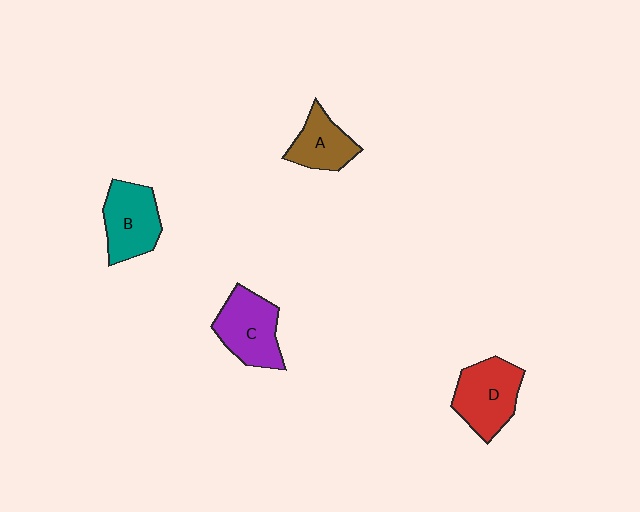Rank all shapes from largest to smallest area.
From largest to smallest: D (red), C (purple), B (teal), A (brown).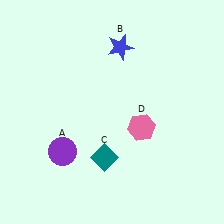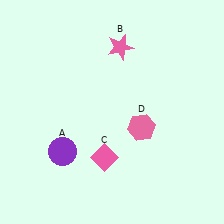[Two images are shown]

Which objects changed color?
B changed from blue to pink. C changed from teal to pink.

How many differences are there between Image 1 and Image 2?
There are 2 differences between the two images.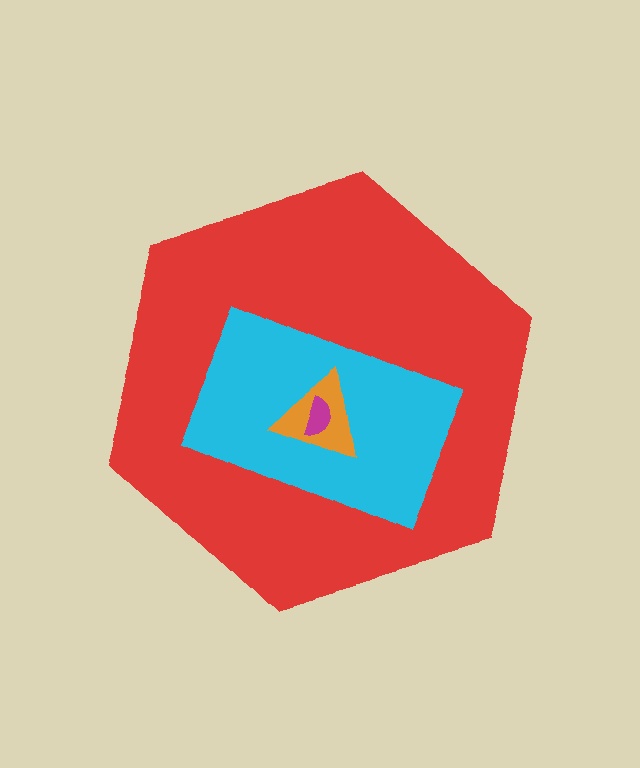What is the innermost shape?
The magenta semicircle.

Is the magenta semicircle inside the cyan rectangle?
Yes.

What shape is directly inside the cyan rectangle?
The orange triangle.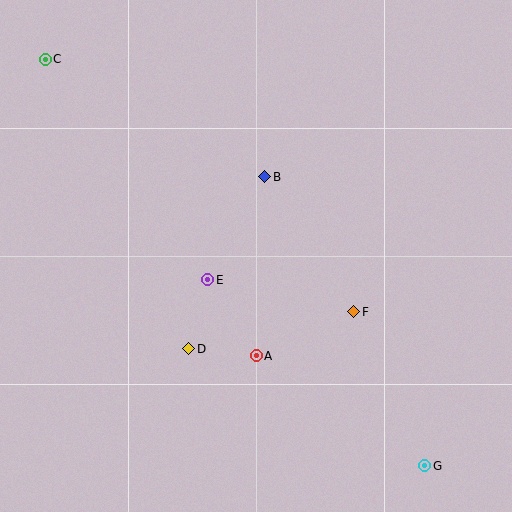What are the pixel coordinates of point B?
Point B is at (265, 177).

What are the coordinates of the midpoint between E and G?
The midpoint between E and G is at (316, 373).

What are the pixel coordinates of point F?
Point F is at (354, 312).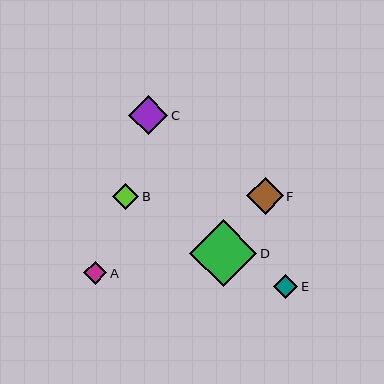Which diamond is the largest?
Diamond D is the largest with a size of approximately 67 pixels.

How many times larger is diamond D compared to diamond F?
Diamond D is approximately 1.8 times the size of diamond F.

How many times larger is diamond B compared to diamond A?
Diamond B is approximately 1.1 times the size of diamond A.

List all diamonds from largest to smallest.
From largest to smallest: D, C, F, B, E, A.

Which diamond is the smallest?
Diamond A is the smallest with a size of approximately 23 pixels.